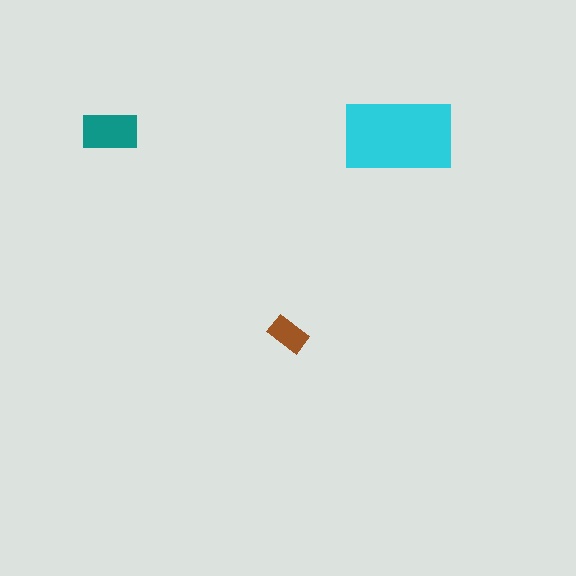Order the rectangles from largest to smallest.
the cyan one, the teal one, the brown one.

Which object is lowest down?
The brown rectangle is bottommost.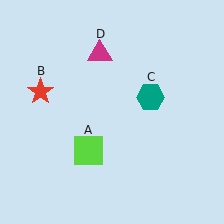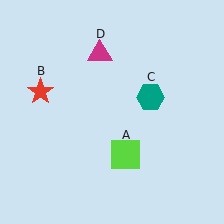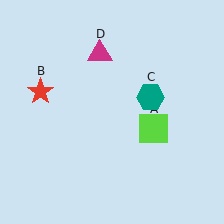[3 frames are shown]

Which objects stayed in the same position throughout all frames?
Red star (object B) and teal hexagon (object C) and magenta triangle (object D) remained stationary.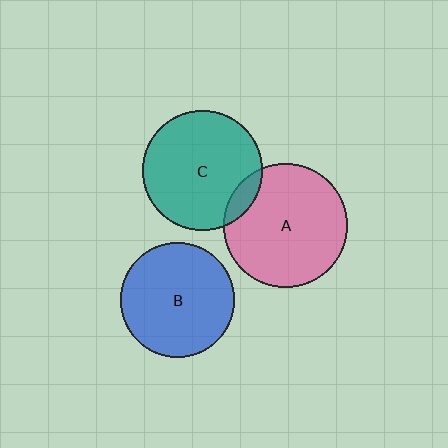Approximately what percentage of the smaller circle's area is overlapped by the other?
Approximately 10%.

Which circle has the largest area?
Circle A (pink).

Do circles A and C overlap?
Yes.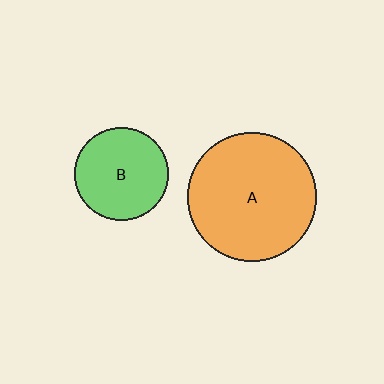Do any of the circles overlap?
No, none of the circles overlap.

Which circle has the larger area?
Circle A (orange).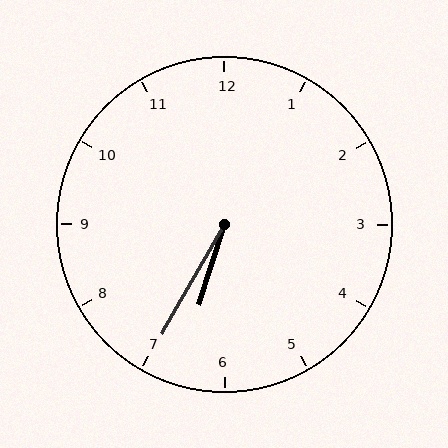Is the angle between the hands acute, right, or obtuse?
It is acute.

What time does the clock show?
6:35.